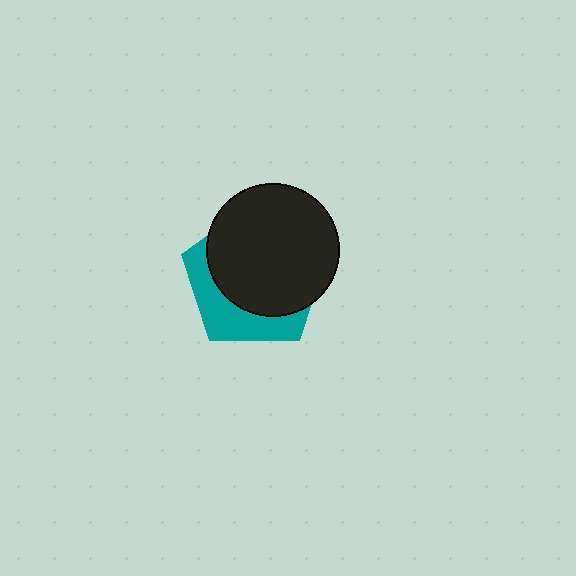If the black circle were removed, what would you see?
You would see the complete teal pentagon.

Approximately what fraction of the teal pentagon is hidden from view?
Roughly 67% of the teal pentagon is hidden behind the black circle.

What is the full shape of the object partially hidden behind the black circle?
The partially hidden object is a teal pentagon.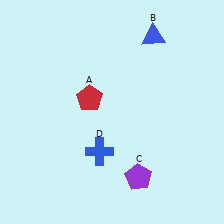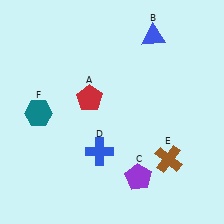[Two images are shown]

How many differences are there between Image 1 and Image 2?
There are 2 differences between the two images.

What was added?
A brown cross (E), a teal hexagon (F) were added in Image 2.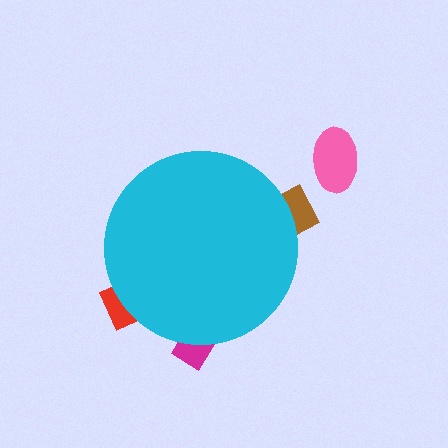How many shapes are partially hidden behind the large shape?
3 shapes are partially hidden.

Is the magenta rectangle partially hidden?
Yes, the magenta rectangle is partially hidden behind the cyan circle.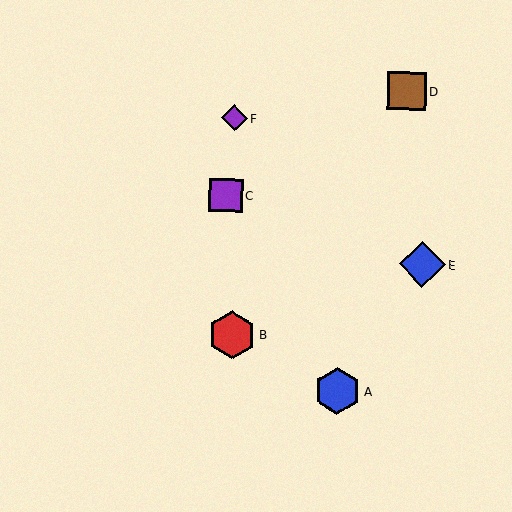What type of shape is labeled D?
Shape D is a brown square.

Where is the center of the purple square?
The center of the purple square is at (226, 195).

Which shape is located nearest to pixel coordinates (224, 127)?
The purple diamond (labeled F) at (234, 118) is nearest to that location.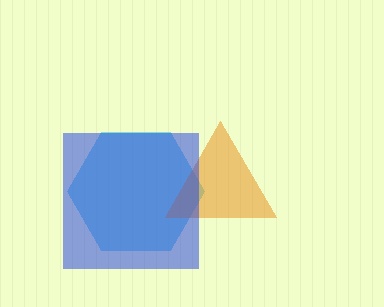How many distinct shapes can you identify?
There are 3 distinct shapes: a cyan hexagon, an orange triangle, a blue square.